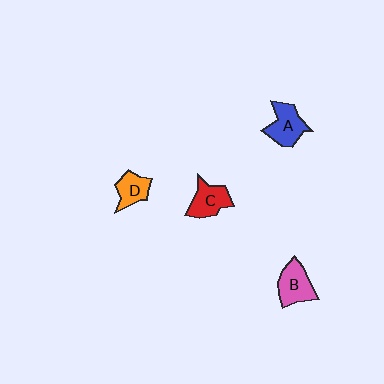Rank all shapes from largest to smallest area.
From largest to smallest: A (blue), B (pink), C (red), D (orange).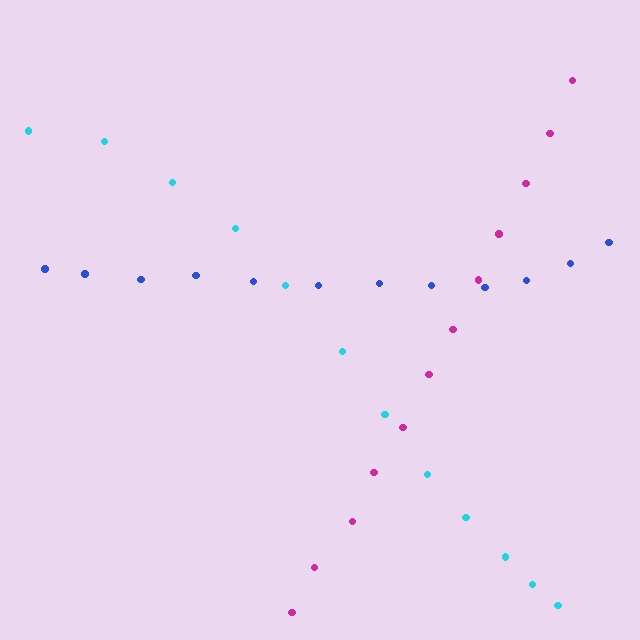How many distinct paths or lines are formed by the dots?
There are 3 distinct paths.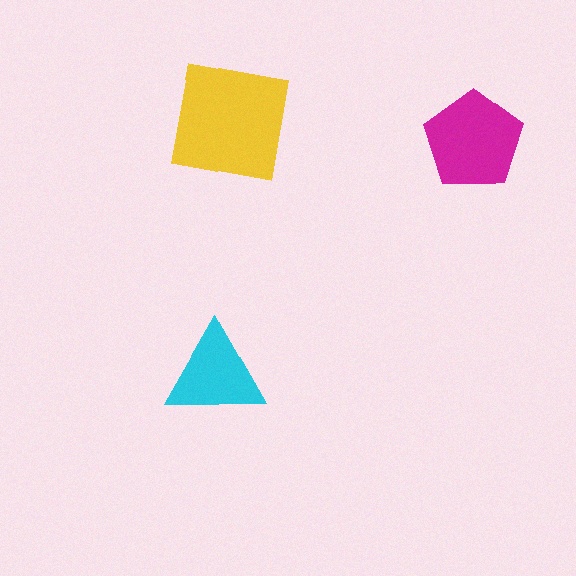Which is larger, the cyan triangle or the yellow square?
The yellow square.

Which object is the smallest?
The cyan triangle.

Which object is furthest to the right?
The magenta pentagon is rightmost.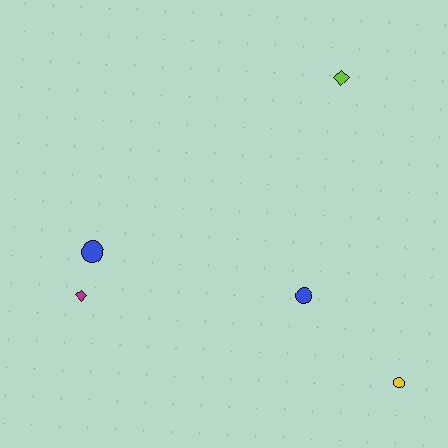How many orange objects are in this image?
There are no orange objects.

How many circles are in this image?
There are 3 circles.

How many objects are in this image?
There are 5 objects.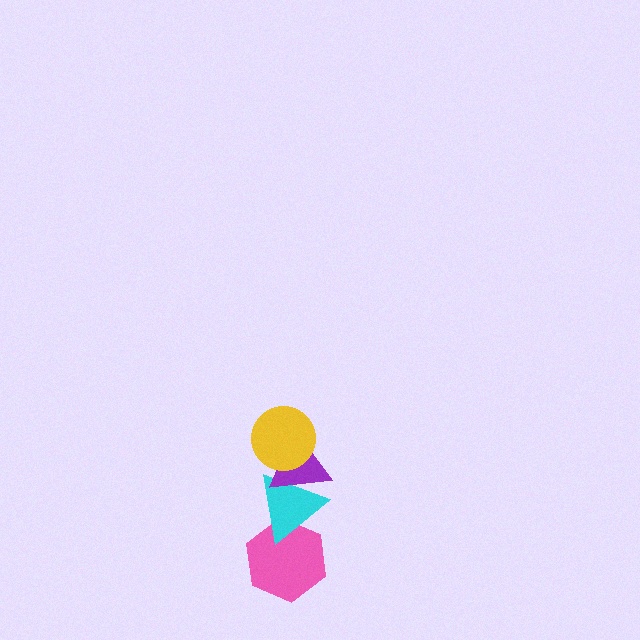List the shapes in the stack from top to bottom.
From top to bottom: the yellow circle, the purple triangle, the cyan triangle, the pink hexagon.